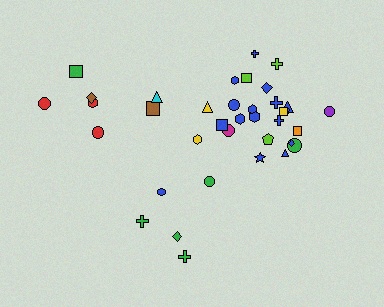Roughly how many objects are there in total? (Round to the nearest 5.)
Roughly 35 objects in total.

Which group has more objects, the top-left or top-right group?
The top-right group.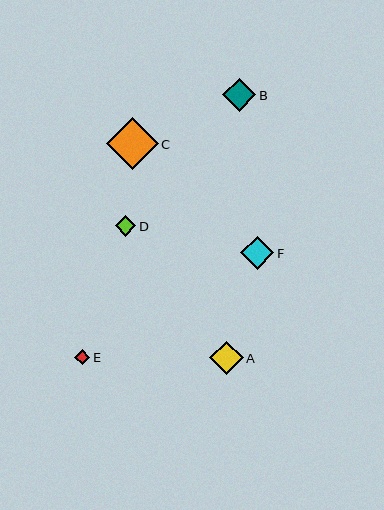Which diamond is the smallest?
Diamond E is the smallest with a size of approximately 15 pixels.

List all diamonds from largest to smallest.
From largest to smallest: C, A, F, B, D, E.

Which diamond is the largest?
Diamond C is the largest with a size of approximately 52 pixels.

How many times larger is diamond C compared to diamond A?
Diamond C is approximately 1.6 times the size of diamond A.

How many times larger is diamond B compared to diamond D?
Diamond B is approximately 1.6 times the size of diamond D.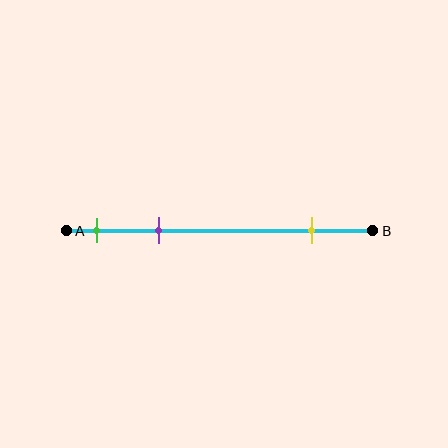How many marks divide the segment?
There are 3 marks dividing the segment.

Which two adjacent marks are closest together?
The green and purple marks are the closest adjacent pair.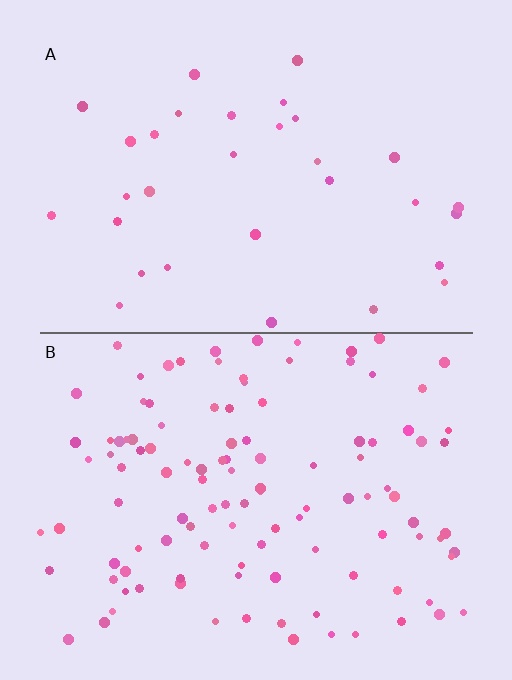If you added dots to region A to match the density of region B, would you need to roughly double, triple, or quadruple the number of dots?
Approximately quadruple.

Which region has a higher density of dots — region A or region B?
B (the bottom).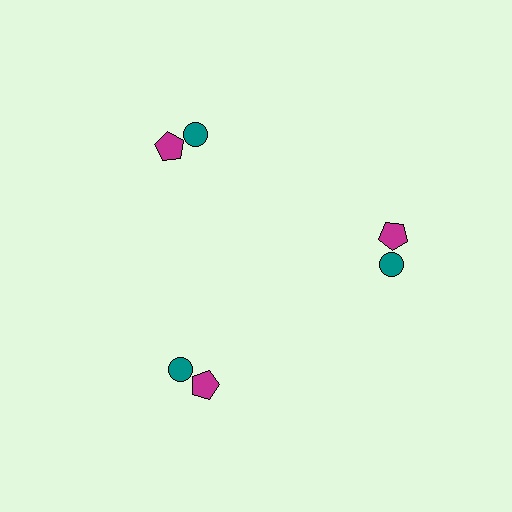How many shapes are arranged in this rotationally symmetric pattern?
There are 6 shapes, arranged in 3 groups of 2.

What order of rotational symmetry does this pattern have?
This pattern has 3-fold rotational symmetry.